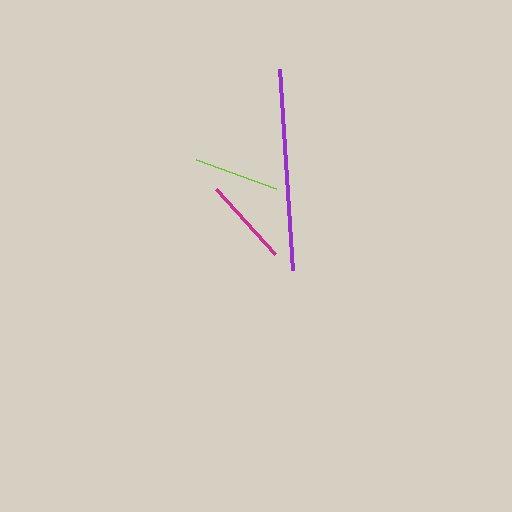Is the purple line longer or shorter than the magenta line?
The purple line is longer than the magenta line.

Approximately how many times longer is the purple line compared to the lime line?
The purple line is approximately 2.4 times the length of the lime line.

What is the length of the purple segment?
The purple segment is approximately 202 pixels long.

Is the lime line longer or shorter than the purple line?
The purple line is longer than the lime line.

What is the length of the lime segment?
The lime segment is approximately 84 pixels long.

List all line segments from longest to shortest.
From longest to shortest: purple, magenta, lime.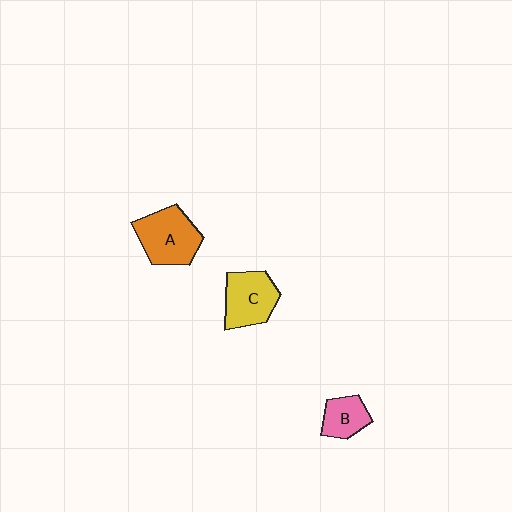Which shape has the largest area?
Shape A (orange).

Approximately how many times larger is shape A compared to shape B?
Approximately 1.8 times.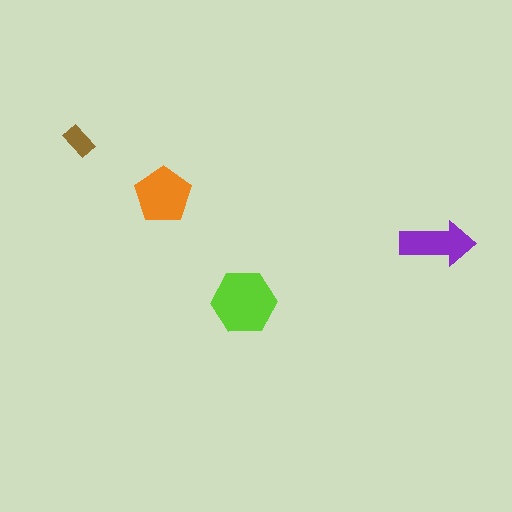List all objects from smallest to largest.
The brown rectangle, the purple arrow, the orange pentagon, the lime hexagon.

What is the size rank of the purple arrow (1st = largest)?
3rd.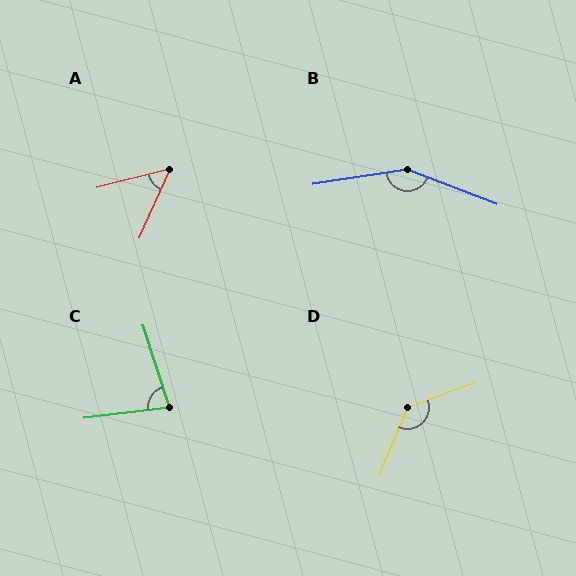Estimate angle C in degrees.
Approximately 79 degrees.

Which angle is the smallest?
A, at approximately 52 degrees.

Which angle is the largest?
B, at approximately 150 degrees.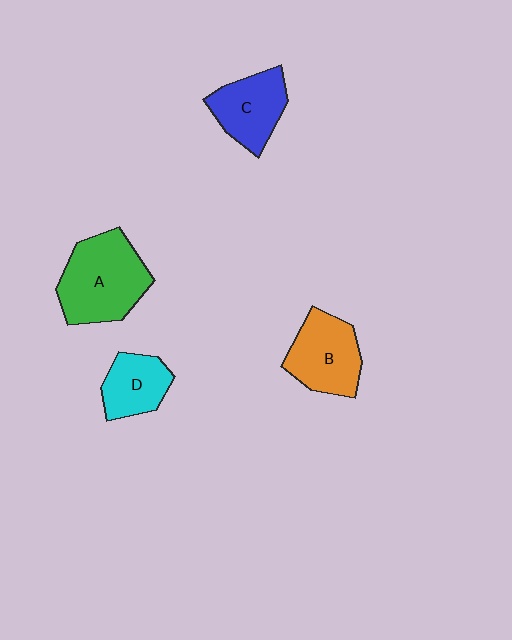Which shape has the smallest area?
Shape D (cyan).